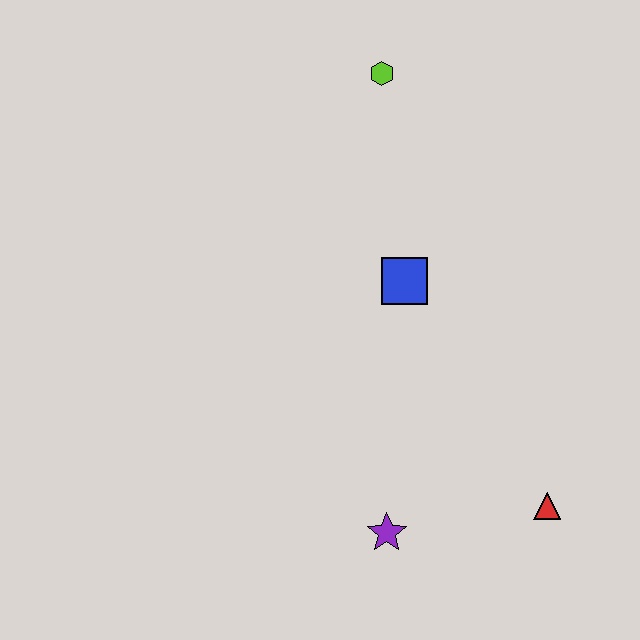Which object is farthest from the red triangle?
The lime hexagon is farthest from the red triangle.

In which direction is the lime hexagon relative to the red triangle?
The lime hexagon is above the red triangle.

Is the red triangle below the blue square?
Yes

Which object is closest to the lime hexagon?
The blue square is closest to the lime hexagon.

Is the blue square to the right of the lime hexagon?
Yes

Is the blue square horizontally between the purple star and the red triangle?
Yes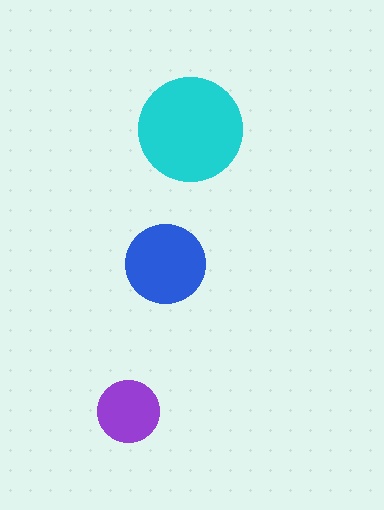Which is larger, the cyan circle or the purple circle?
The cyan one.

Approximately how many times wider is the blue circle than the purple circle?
About 1.5 times wider.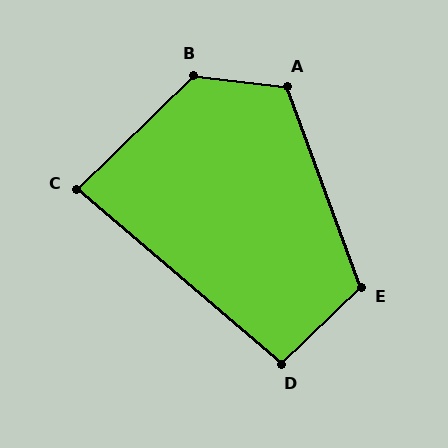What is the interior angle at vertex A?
Approximately 117 degrees (obtuse).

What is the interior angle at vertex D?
Approximately 96 degrees (obtuse).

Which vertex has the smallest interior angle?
C, at approximately 85 degrees.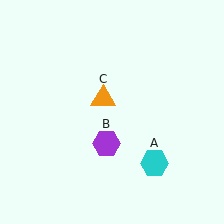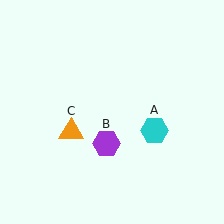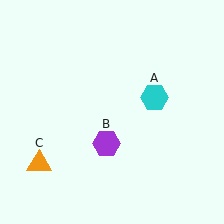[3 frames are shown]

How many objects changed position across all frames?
2 objects changed position: cyan hexagon (object A), orange triangle (object C).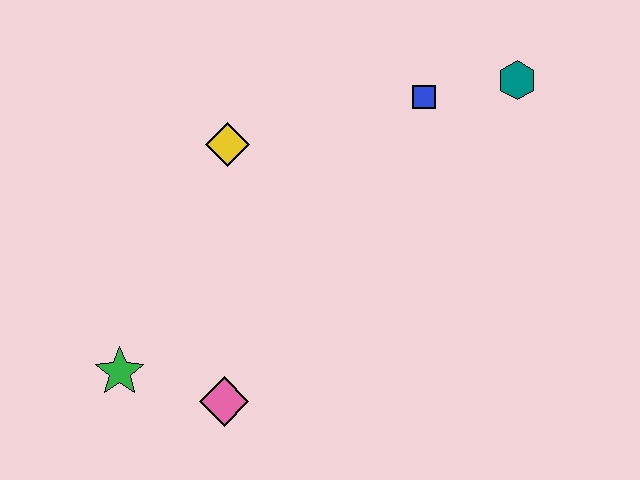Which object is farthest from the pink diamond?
The teal hexagon is farthest from the pink diamond.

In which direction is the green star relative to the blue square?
The green star is to the left of the blue square.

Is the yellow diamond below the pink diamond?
No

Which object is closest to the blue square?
The teal hexagon is closest to the blue square.